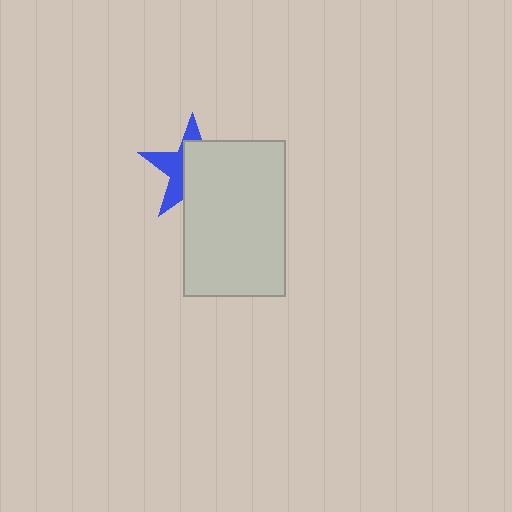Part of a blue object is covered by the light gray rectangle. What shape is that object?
It is a star.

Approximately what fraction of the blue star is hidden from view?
Roughly 58% of the blue star is hidden behind the light gray rectangle.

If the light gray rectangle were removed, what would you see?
You would see the complete blue star.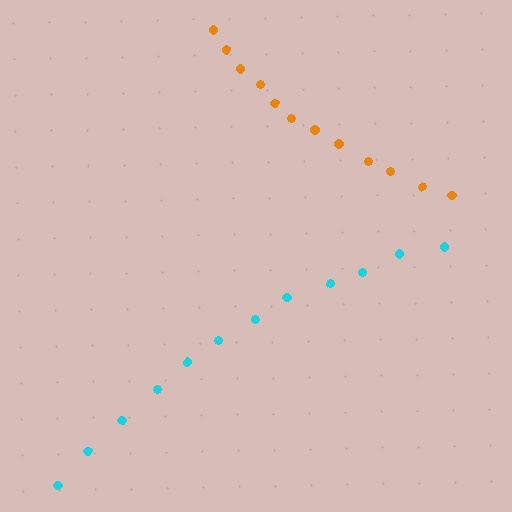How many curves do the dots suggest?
There are 2 distinct paths.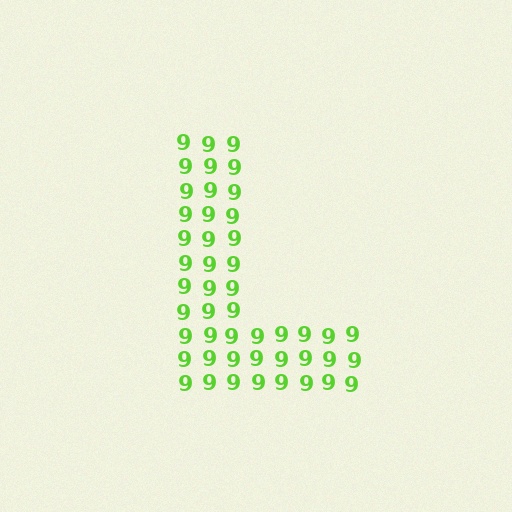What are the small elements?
The small elements are digit 9's.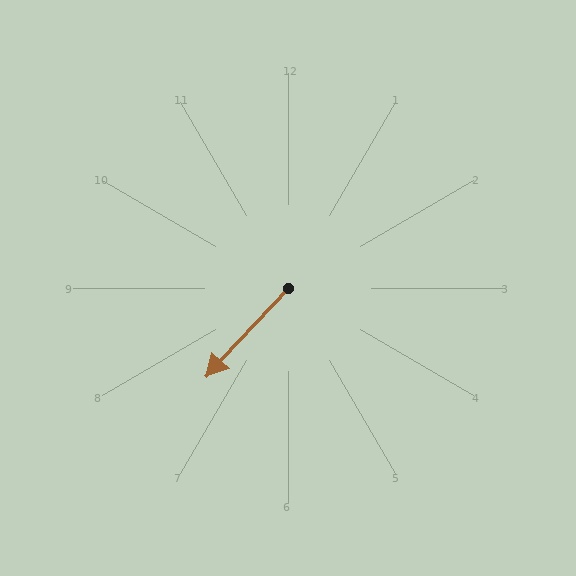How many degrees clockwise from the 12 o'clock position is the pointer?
Approximately 223 degrees.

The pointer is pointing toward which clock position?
Roughly 7 o'clock.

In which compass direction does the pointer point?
Southwest.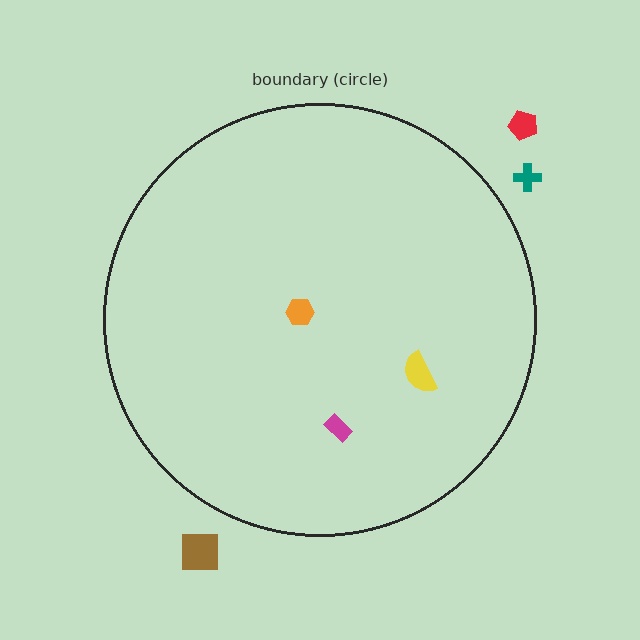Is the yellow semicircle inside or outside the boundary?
Inside.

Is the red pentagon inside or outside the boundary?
Outside.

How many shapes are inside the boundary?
3 inside, 3 outside.